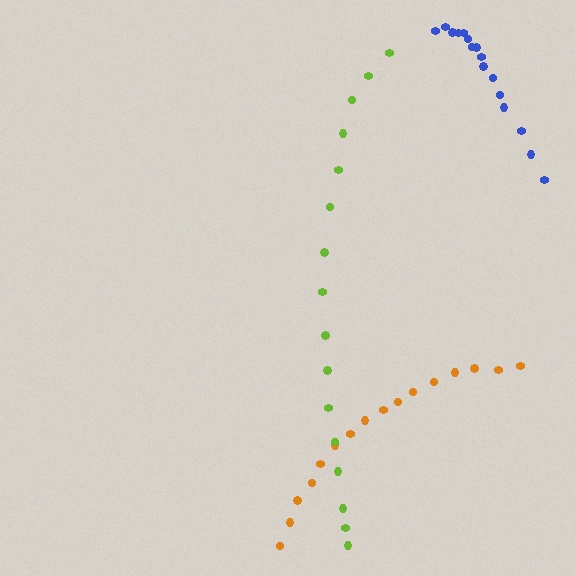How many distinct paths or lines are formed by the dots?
There are 3 distinct paths.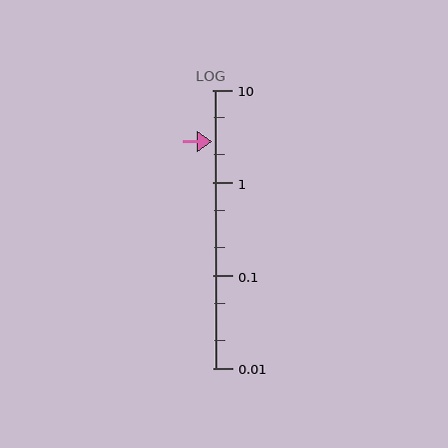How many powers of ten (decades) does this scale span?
The scale spans 3 decades, from 0.01 to 10.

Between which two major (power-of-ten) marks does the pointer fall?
The pointer is between 1 and 10.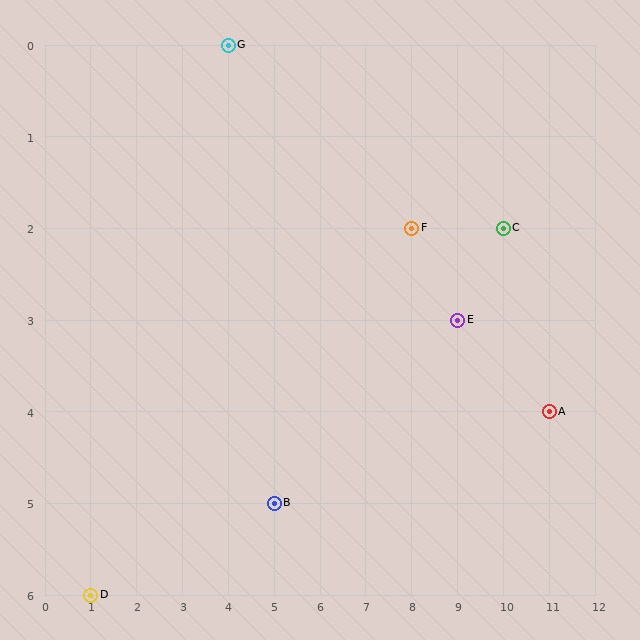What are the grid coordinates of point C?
Point C is at grid coordinates (10, 2).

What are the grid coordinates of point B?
Point B is at grid coordinates (5, 5).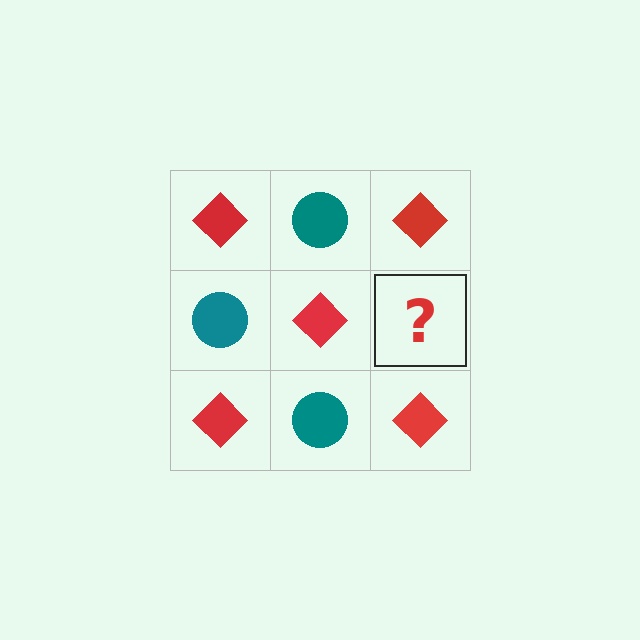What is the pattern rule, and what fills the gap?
The rule is that it alternates red diamond and teal circle in a checkerboard pattern. The gap should be filled with a teal circle.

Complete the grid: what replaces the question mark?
The question mark should be replaced with a teal circle.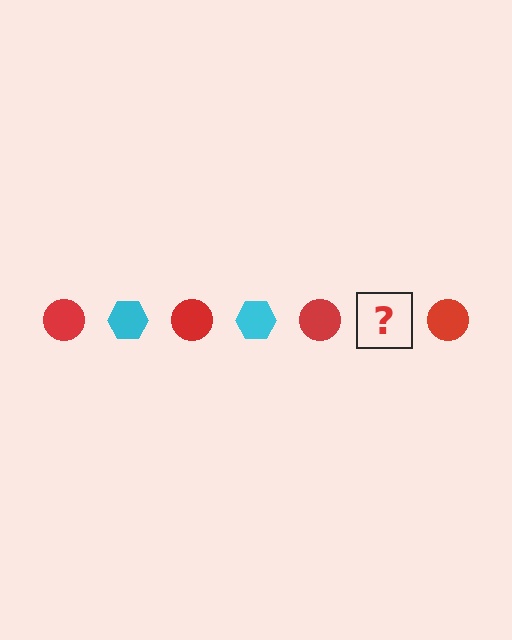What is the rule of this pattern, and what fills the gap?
The rule is that the pattern alternates between red circle and cyan hexagon. The gap should be filled with a cyan hexagon.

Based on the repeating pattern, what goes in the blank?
The blank should be a cyan hexagon.